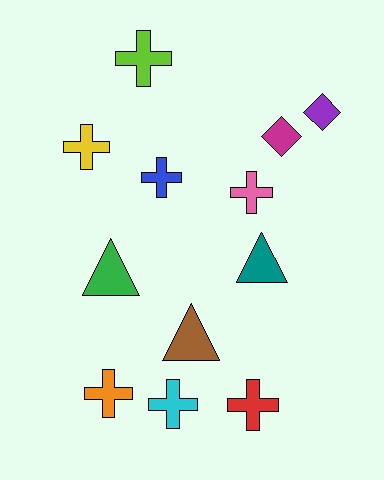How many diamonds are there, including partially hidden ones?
There are 2 diamonds.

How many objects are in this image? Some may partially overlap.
There are 12 objects.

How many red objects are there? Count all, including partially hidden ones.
There is 1 red object.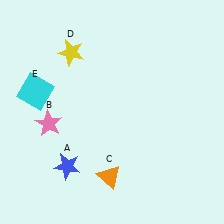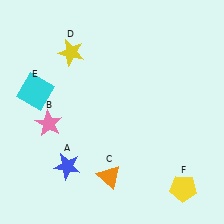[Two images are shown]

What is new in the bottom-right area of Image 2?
A yellow pentagon (F) was added in the bottom-right area of Image 2.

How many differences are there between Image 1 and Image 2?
There is 1 difference between the two images.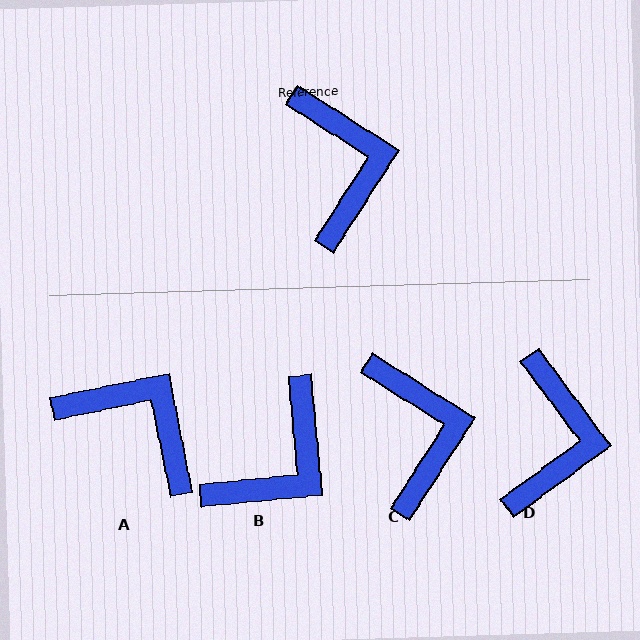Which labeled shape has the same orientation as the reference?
C.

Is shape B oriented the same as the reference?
No, it is off by about 52 degrees.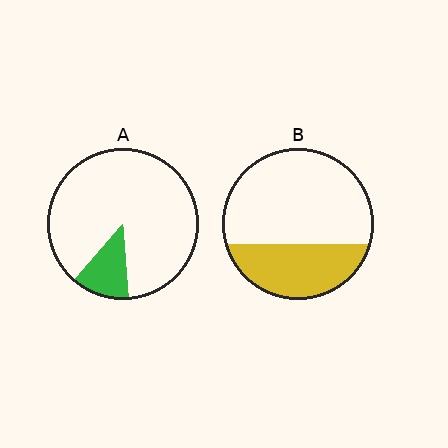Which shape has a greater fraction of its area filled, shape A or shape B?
Shape B.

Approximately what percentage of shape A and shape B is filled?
A is approximately 15% and B is approximately 35%.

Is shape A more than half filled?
No.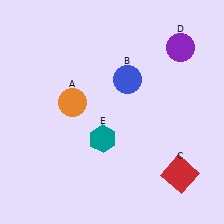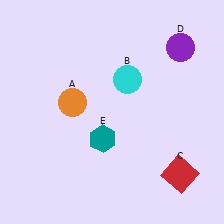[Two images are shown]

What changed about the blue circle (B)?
In Image 1, B is blue. In Image 2, it changed to cyan.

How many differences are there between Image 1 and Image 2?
There is 1 difference between the two images.